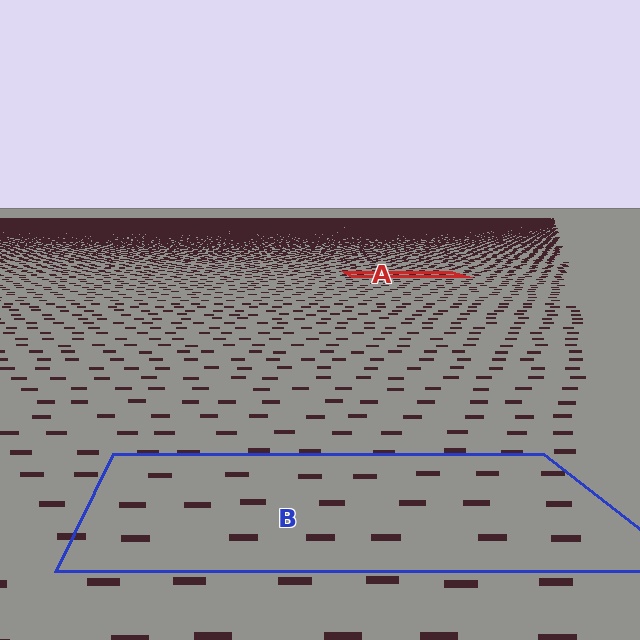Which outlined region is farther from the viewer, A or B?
Region A is farther from the viewer — the texture elements inside it appear smaller and more densely packed.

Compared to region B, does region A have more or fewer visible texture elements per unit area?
Region A has more texture elements per unit area — they are packed more densely because it is farther away.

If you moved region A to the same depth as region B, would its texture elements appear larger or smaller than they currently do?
They would appear larger. At a closer depth, the same texture elements are projected at a bigger on-screen size.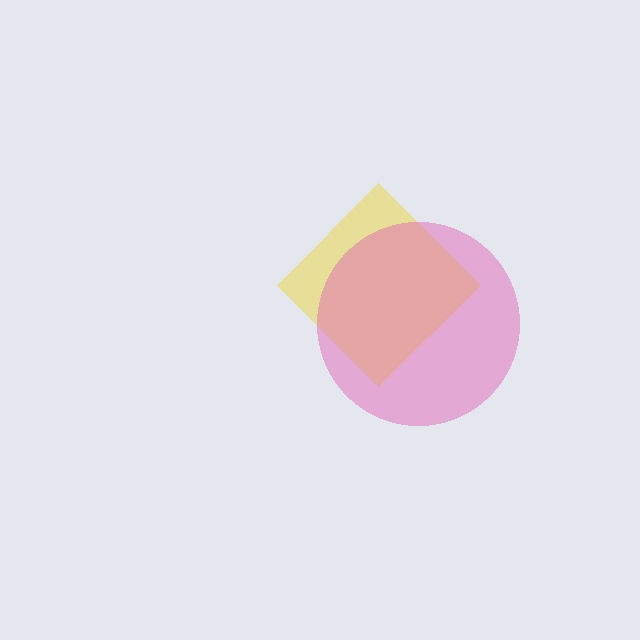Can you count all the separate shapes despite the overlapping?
Yes, there are 2 separate shapes.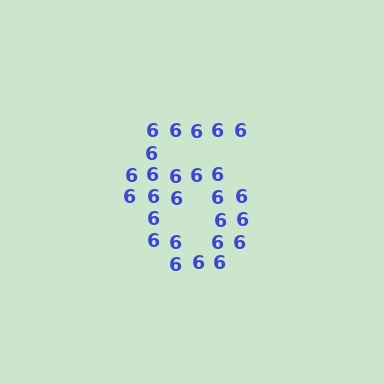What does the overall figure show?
The overall figure shows the digit 6.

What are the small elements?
The small elements are digit 6's.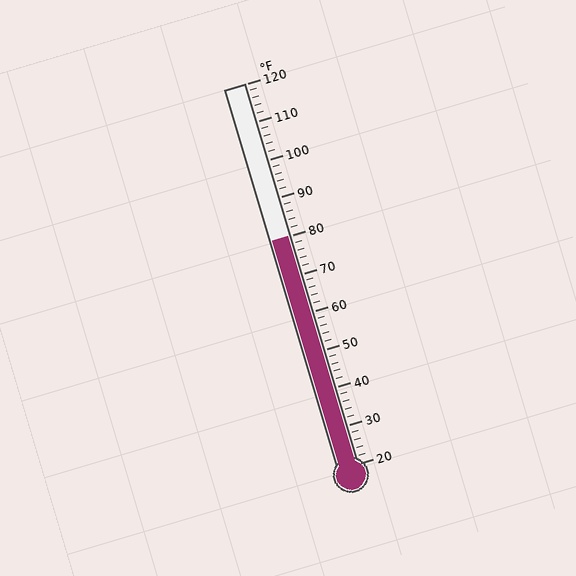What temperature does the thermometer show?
The thermometer shows approximately 80°F.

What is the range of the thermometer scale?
The thermometer scale ranges from 20°F to 120°F.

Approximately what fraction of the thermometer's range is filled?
The thermometer is filled to approximately 60% of its range.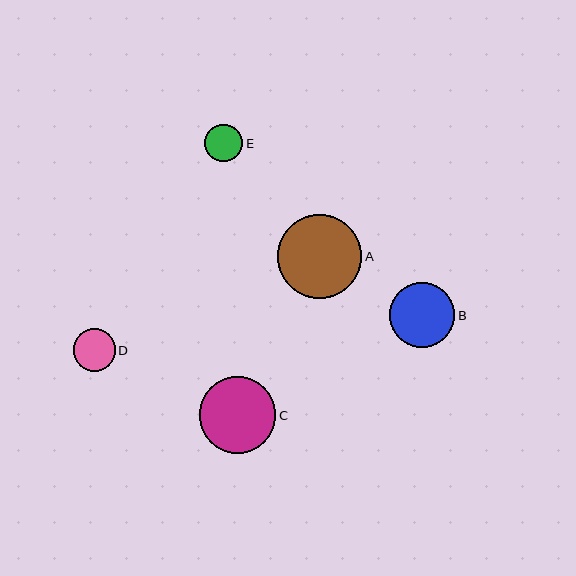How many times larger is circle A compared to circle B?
Circle A is approximately 1.3 times the size of circle B.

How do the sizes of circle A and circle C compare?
Circle A and circle C are approximately the same size.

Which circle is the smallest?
Circle E is the smallest with a size of approximately 38 pixels.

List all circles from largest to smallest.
From largest to smallest: A, C, B, D, E.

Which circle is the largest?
Circle A is the largest with a size of approximately 84 pixels.